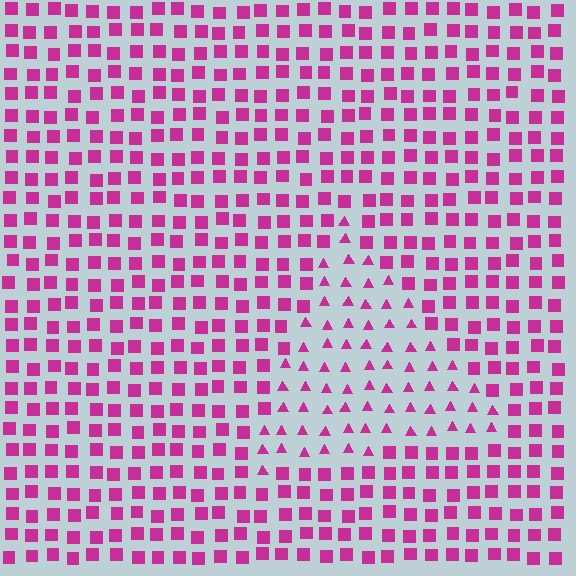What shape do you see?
I see a triangle.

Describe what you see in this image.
The image is filled with small magenta elements arranged in a uniform grid. A triangle-shaped region contains triangles, while the surrounding area contains squares. The boundary is defined purely by the change in element shape.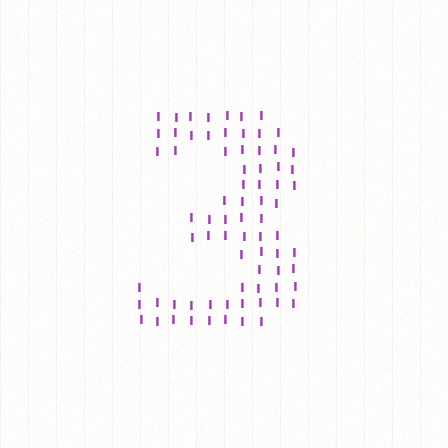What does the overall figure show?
The overall figure shows the digit 3.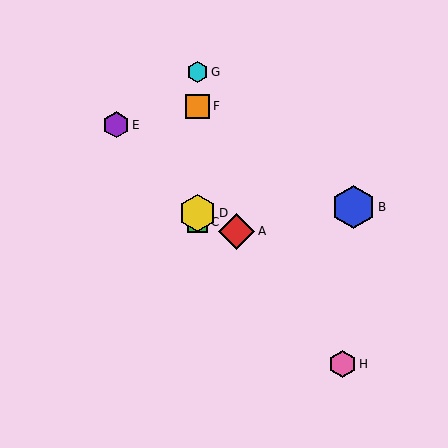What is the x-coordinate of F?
Object F is at x≈198.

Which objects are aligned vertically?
Objects C, D, F, G are aligned vertically.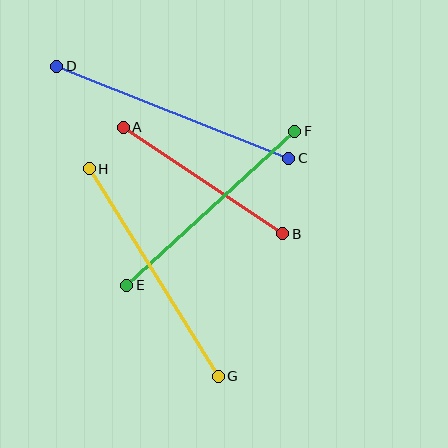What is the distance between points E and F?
The distance is approximately 228 pixels.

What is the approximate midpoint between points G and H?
The midpoint is at approximately (154, 273) pixels.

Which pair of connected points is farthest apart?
Points C and D are farthest apart.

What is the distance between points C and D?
The distance is approximately 249 pixels.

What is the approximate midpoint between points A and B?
The midpoint is at approximately (203, 180) pixels.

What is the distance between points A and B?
The distance is approximately 192 pixels.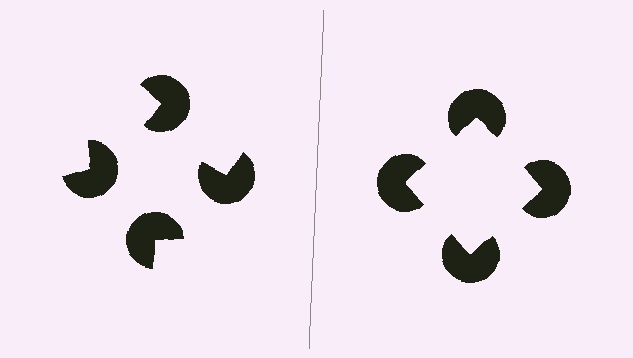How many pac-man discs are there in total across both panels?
8 — 4 on each side.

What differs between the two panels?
The pac-man discs are positioned identically on both sides; only the wedge orientations differ. On the right they align to a square; on the left they are misaligned.